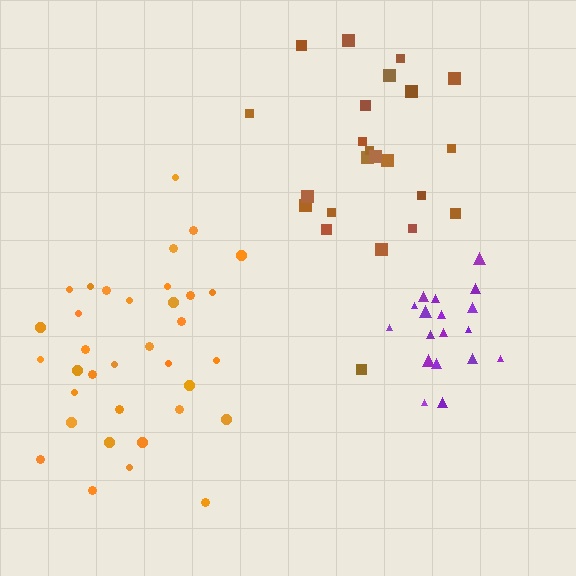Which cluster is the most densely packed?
Purple.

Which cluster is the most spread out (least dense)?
Brown.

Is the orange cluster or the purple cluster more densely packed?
Purple.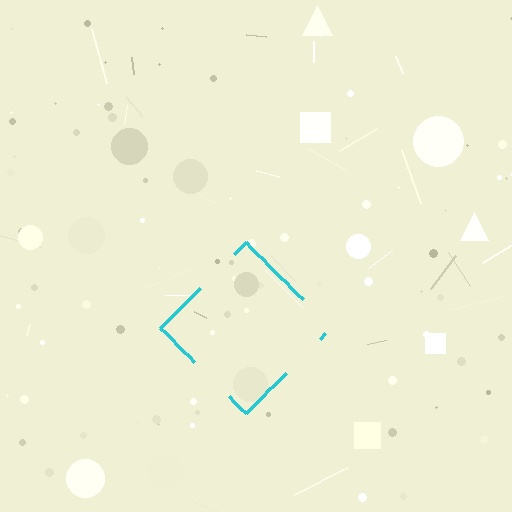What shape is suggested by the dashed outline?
The dashed outline suggests a diamond.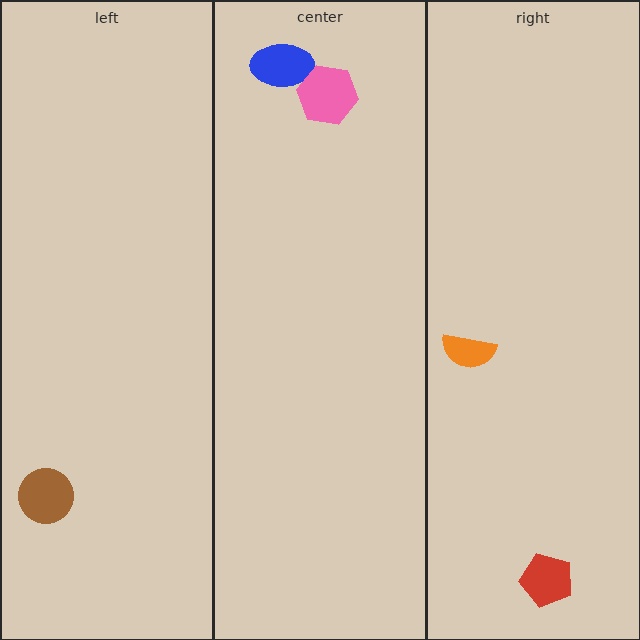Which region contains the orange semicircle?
The right region.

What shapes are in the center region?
The blue ellipse, the pink hexagon.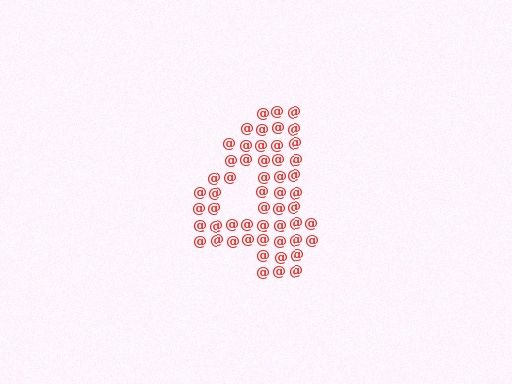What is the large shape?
The large shape is the digit 4.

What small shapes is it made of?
It is made of small at signs.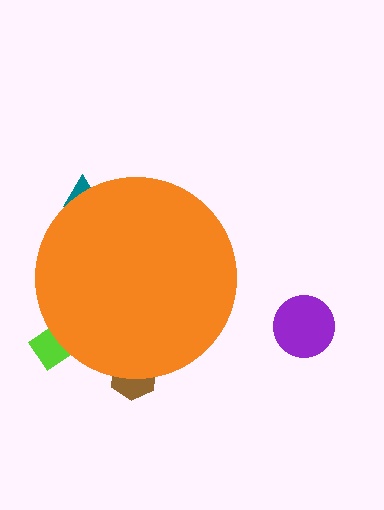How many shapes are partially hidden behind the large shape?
3 shapes are partially hidden.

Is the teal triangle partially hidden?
Yes, the teal triangle is partially hidden behind the orange circle.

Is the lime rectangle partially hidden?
Yes, the lime rectangle is partially hidden behind the orange circle.